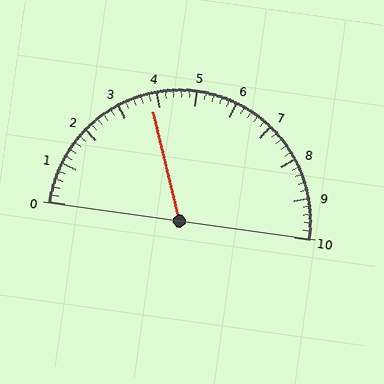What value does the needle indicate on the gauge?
The needle indicates approximately 3.8.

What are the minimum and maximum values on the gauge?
The gauge ranges from 0 to 10.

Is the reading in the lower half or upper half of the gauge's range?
The reading is in the lower half of the range (0 to 10).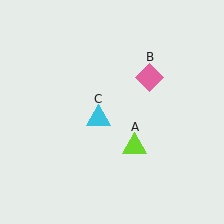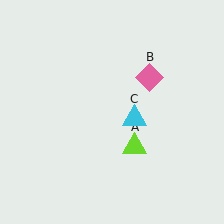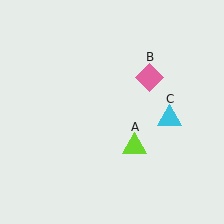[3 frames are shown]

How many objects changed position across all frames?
1 object changed position: cyan triangle (object C).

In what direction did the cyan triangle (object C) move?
The cyan triangle (object C) moved right.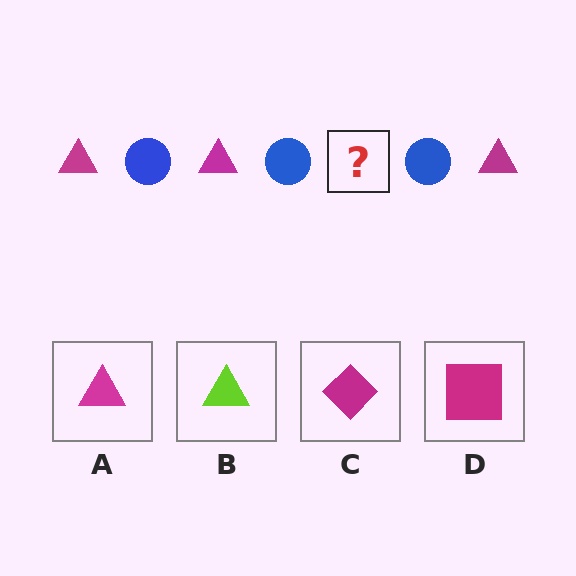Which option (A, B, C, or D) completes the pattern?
A.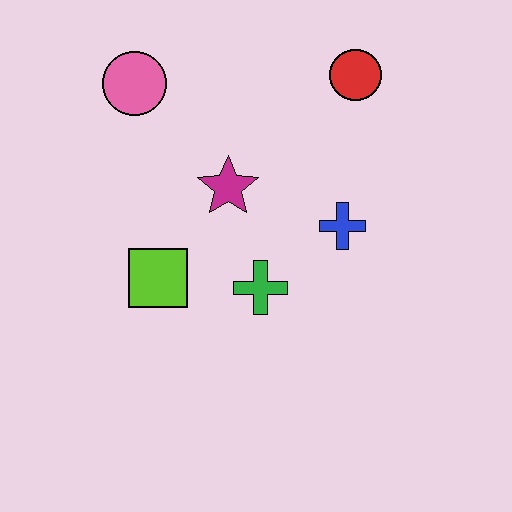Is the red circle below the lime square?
No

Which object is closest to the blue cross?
The green cross is closest to the blue cross.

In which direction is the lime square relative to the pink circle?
The lime square is below the pink circle.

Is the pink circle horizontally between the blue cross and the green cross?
No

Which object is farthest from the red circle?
The lime square is farthest from the red circle.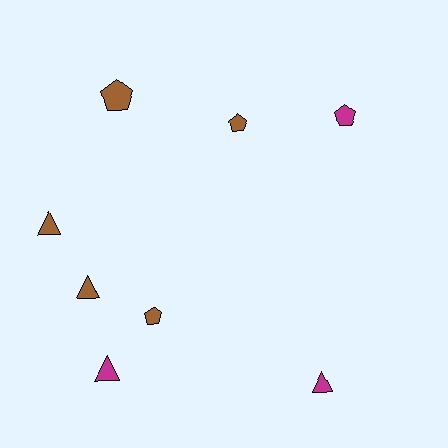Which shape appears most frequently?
Triangle, with 4 objects.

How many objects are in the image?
There are 8 objects.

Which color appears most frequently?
Brown, with 5 objects.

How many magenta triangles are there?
There are 2 magenta triangles.